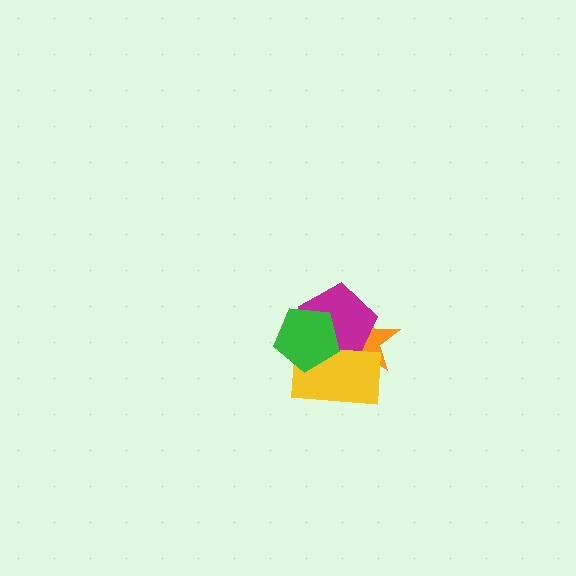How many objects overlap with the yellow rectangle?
3 objects overlap with the yellow rectangle.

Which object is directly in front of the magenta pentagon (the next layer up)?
The yellow rectangle is directly in front of the magenta pentagon.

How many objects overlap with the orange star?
3 objects overlap with the orange star.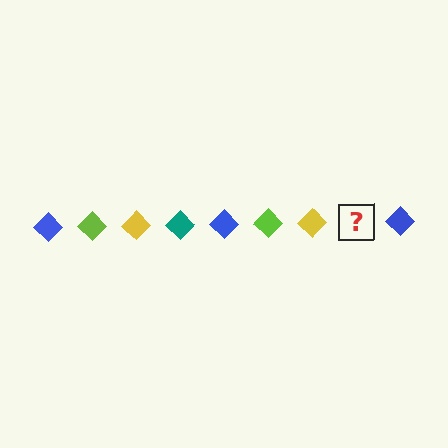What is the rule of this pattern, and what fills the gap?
The rule is that the pattern cycles through blue, lime, yellow, teal diamonds. The gap should be filled with a teal diamond.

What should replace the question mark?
The question mark should be replaced with a teal diamond.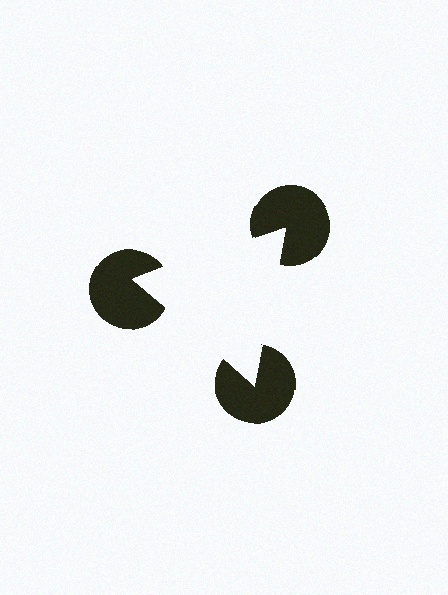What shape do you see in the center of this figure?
An illusory triangle — its edges are inferred from the aligned wedge cuts in the pac-man discs, not physically drawn.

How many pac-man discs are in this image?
There are 3 — one at each vertex of the illusory triangle.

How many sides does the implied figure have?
3 sides.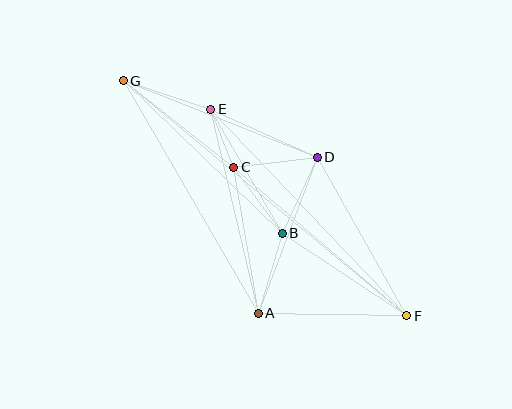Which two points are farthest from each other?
Points F and G are farthest from each other.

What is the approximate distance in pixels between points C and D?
The distance between C and D is approximately 84 pixels.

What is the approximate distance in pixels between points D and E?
The distance between D and E is approximately 117 pixels.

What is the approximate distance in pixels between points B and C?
The distance between B and C is approximately 82 pixels.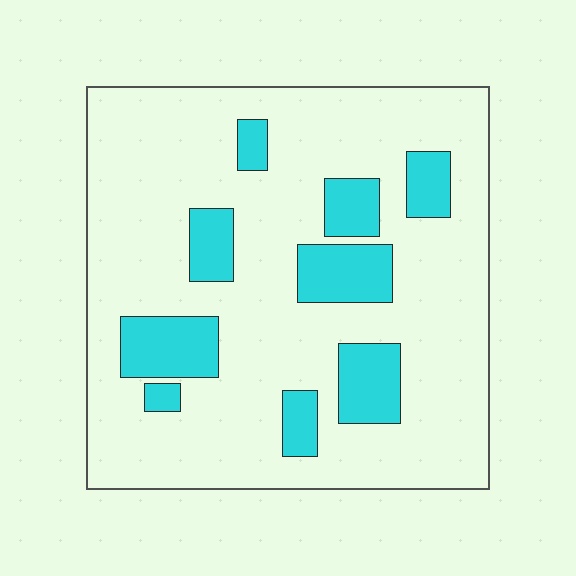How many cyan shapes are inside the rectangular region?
9.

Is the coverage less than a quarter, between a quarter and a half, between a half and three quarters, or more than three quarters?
Less than a quarter.